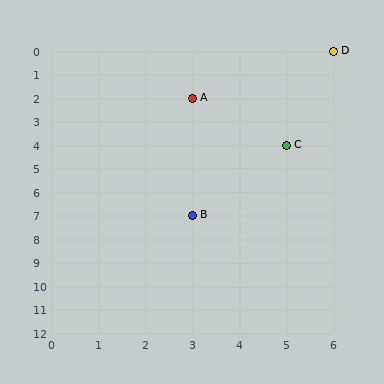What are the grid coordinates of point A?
Point A is at grid coordinates (3, 2).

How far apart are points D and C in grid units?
Points D and C are 1 column and 4 rows apart (about 4.1 grid units diagonally).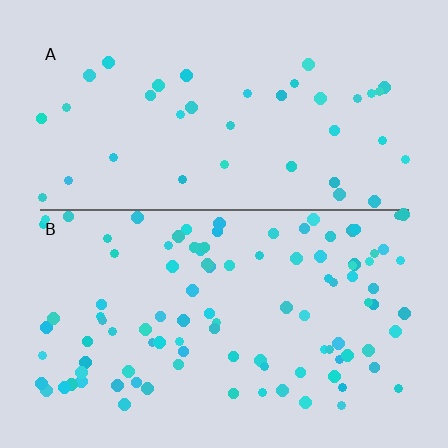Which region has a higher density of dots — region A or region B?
B (the bottom).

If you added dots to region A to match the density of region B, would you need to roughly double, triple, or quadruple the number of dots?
Approximately triple.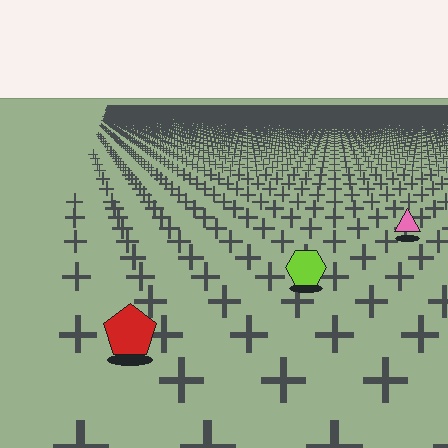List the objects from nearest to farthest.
From nearest to farthest: the red pentagon, the lime hexagon, the pink triangle.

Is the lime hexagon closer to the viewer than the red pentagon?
No. The red pentagon is closer — you can tell from the texture gradient: the ground texture is coarser near it.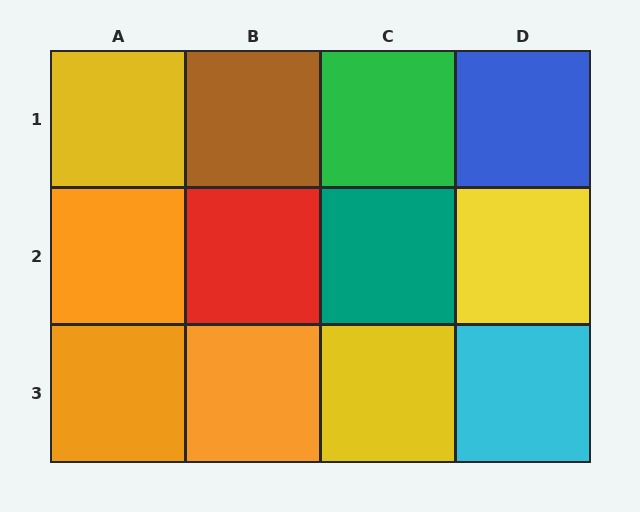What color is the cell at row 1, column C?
Green.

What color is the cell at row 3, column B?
Orange.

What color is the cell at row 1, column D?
Blue.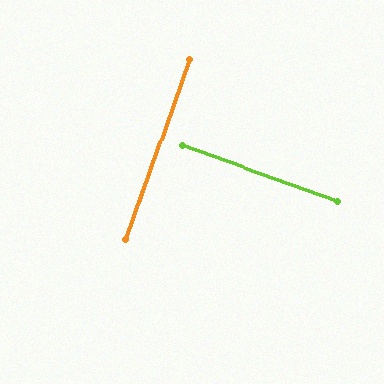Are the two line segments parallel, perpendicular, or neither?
Perpendicular — they meet at approximately 90°.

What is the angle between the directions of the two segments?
Approximately 90 degrees.